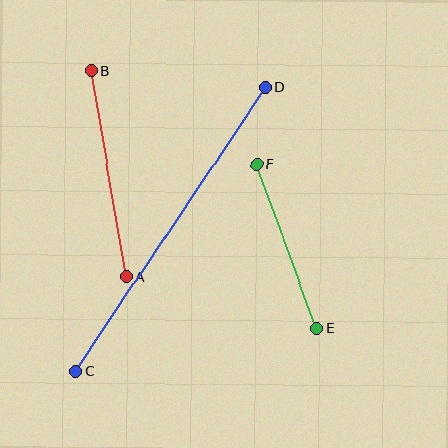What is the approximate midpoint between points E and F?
The midpoint is at approximately (287, 246) pixels.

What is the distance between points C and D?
The distance is approximately 341 pixels.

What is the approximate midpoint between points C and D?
The midpoint is at approximately (170, 229) pixels.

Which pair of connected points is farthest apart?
Points C and D are farthest apart.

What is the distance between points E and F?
The distance is approximately 174 pixels.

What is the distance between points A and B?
The distance is approximately 209 pixels.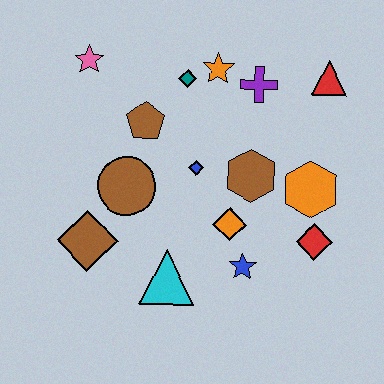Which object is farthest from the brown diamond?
The red triangle is farthest from the brown diamond.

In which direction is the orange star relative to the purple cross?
The orange star is to the left of the purple cross.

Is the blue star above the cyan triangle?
Yes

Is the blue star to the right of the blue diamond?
Yes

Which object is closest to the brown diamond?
The brown circle is closest to the brown diamond.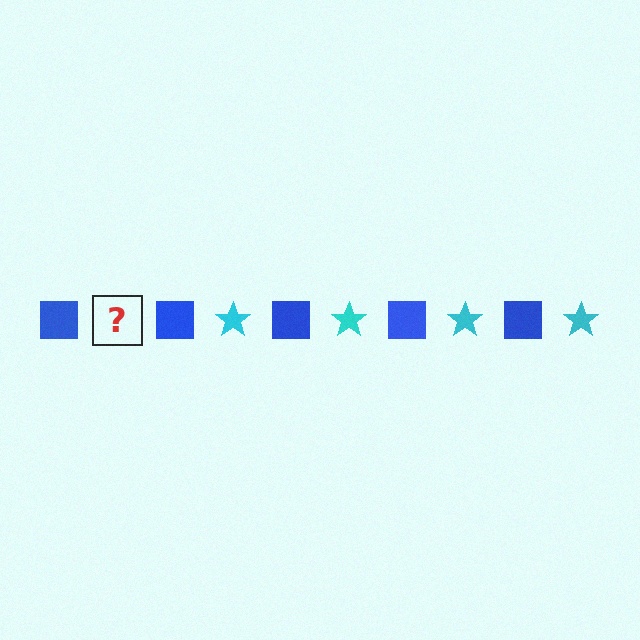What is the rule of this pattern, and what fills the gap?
The rule is that the pattern alternates between blue square and cyan star. The gap should be filled with a cyan star.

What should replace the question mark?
The question mark should be replaced with a cyan star.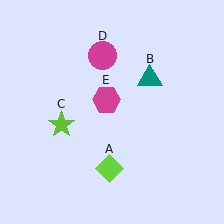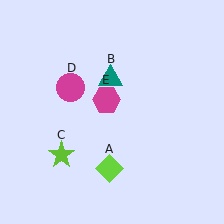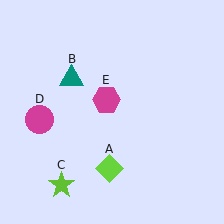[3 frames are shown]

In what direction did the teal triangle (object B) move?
The teal triangle (object B) moved left.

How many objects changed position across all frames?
3 objects changed position: teal triangle (object B), lime star (object C), magenta circle (object D).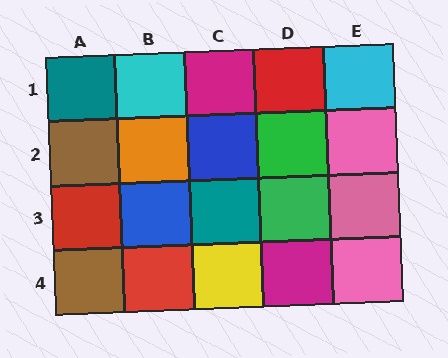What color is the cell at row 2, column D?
Green.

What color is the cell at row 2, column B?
Orange.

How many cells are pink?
3 cells are pink.